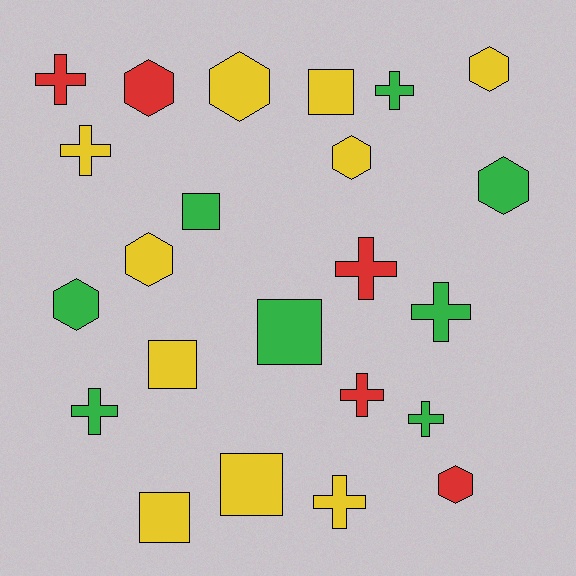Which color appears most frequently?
Yellow, with 10 objects.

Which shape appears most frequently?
Cross, with 9 objects.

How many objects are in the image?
There are 23 objects.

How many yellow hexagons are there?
There are 4 yellow hexagons.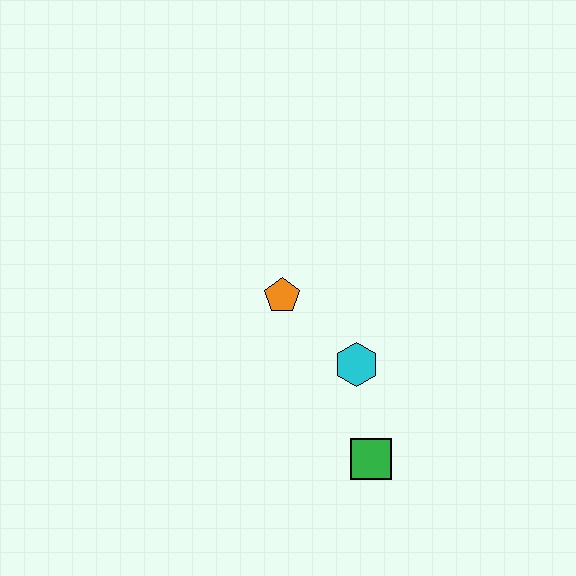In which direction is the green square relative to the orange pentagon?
The green square is below the orange pentagon.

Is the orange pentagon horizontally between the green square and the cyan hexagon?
No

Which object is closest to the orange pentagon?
The cyan hexagon is closest to the orange pentagon.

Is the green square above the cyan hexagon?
No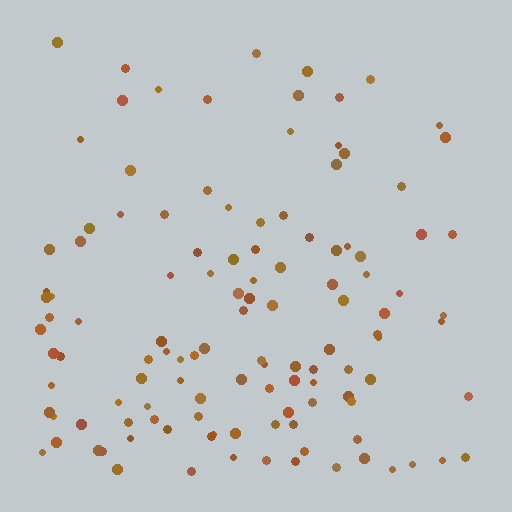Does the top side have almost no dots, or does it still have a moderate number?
Still a moderate number, just noticeably fewer than the bottom.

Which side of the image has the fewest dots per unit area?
The top.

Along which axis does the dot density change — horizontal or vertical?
Vertical.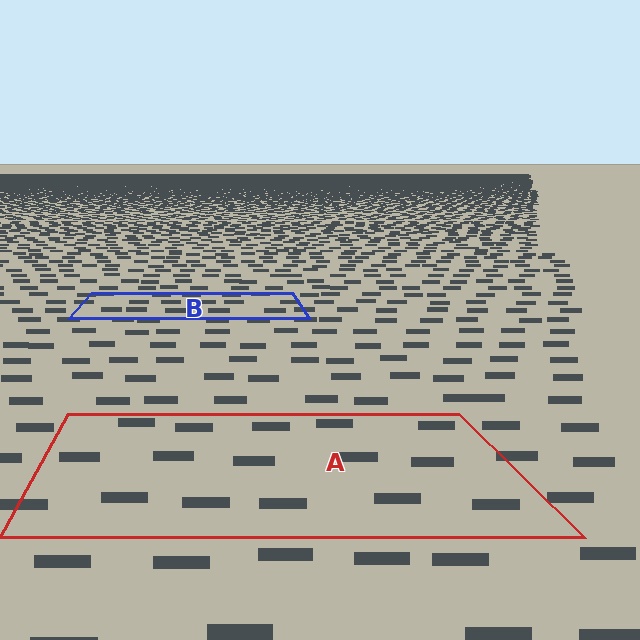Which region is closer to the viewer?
Region A is closer. The texture elements there are larger and more spread out.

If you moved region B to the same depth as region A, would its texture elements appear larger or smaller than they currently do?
They would appear larger. At a closer depth, the same texture elements are projected at a bigger on-screen size.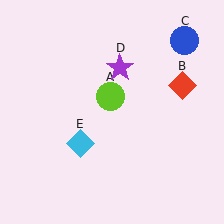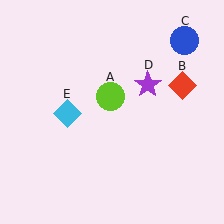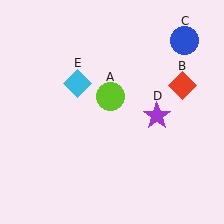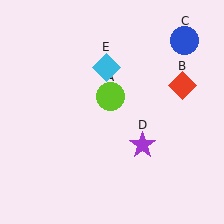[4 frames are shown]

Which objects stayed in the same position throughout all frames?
Lime circle (object A) and red diamond (object B) and blue circle (object C) remained stationary.